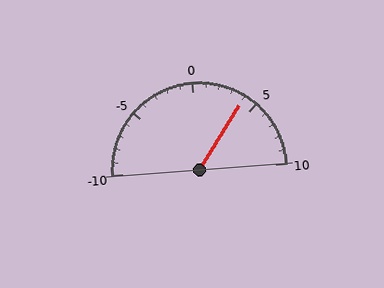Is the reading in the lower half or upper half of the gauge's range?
The reading is in the upper half of the range (-10 to 10).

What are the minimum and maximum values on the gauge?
The gauge ranges from -10 to 10.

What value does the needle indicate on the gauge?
The needle indicates approximately 4.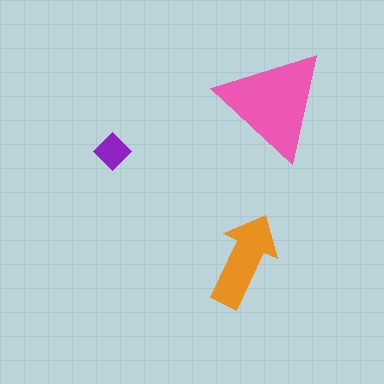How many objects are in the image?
There are 3 objects in the image.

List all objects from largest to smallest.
The pink triangle, the orange arrow, the purple diamond.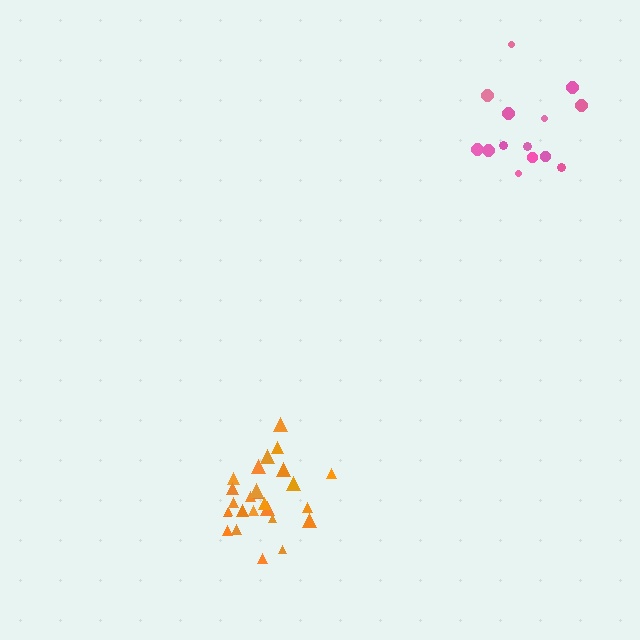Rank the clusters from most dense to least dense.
orange, pink.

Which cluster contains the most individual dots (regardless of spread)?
Orange (27).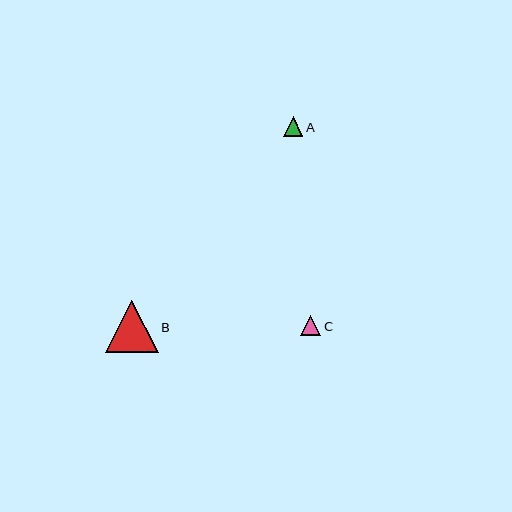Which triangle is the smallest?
Triangle A is the smallest with a size of approximately 19 pixels.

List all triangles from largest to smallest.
From largest to smallest: B, C, A.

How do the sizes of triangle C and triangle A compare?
Triangle C and triangle A are approximately the same size.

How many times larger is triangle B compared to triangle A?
Triangle B is approximately 2.7 times the size of triangle A.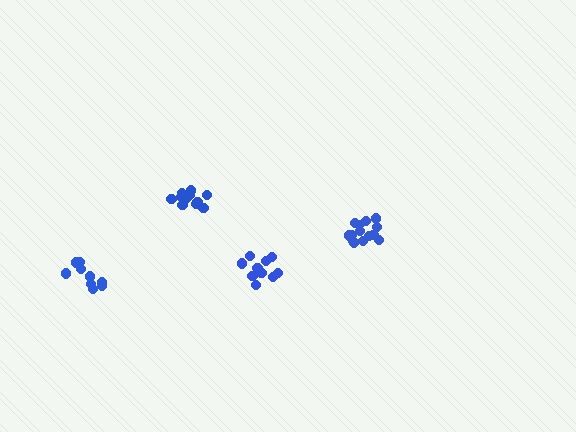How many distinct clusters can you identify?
There are 4 distinct clusters.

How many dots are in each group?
Group 1: 14 dots, Group 2: 12 dots, Group 3: 11 dots, Group 4: 9 dots (46 total).